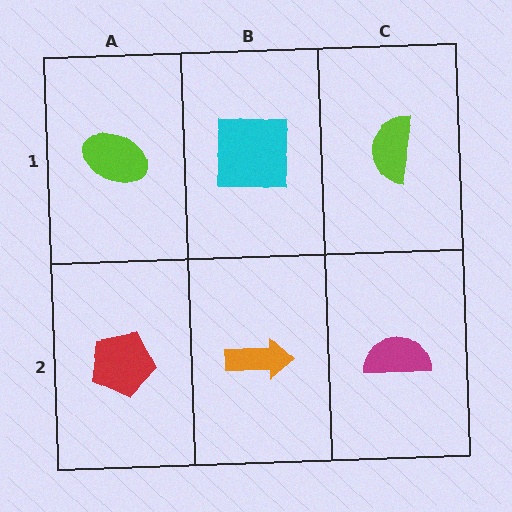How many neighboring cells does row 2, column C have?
2.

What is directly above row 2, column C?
A lime semicircle.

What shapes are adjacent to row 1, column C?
A magenta semicircle (row 2, column C), a cyan square (row 1, column B).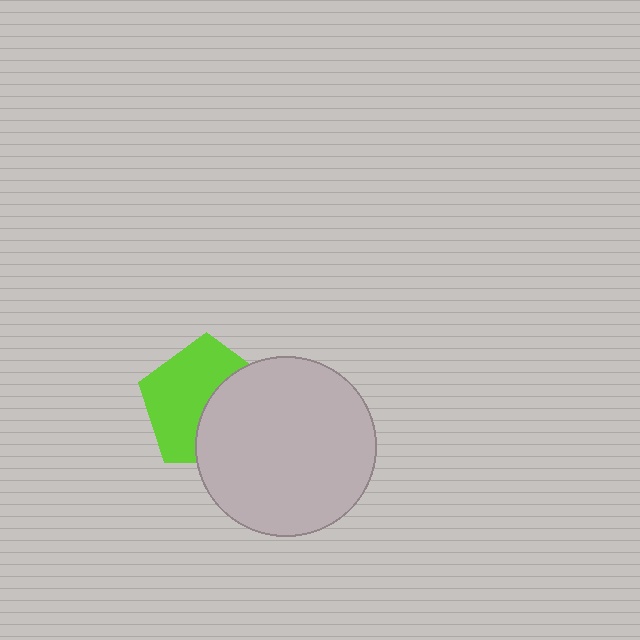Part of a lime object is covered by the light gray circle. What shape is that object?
It is a pentagon.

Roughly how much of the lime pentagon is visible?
About half of it is visible (roughly 56%).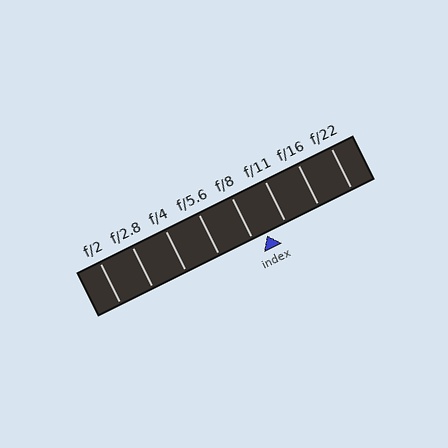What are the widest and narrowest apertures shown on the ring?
The widest aperture shown is f/2 and the narrowest is f/22.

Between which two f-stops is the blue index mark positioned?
The index mark is between f/8 and f/11.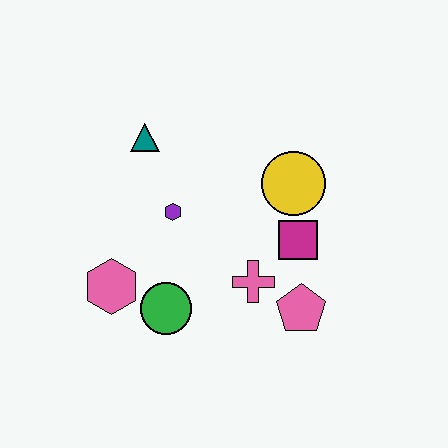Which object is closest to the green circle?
The pink hexagon is closest to the green circle.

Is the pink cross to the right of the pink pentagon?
No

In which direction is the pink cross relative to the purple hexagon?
The pink cross is to the right of the purple hexagon.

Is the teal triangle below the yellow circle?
No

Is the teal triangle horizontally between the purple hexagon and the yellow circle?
No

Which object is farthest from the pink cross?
The teal triangle is farthest from the pink cross.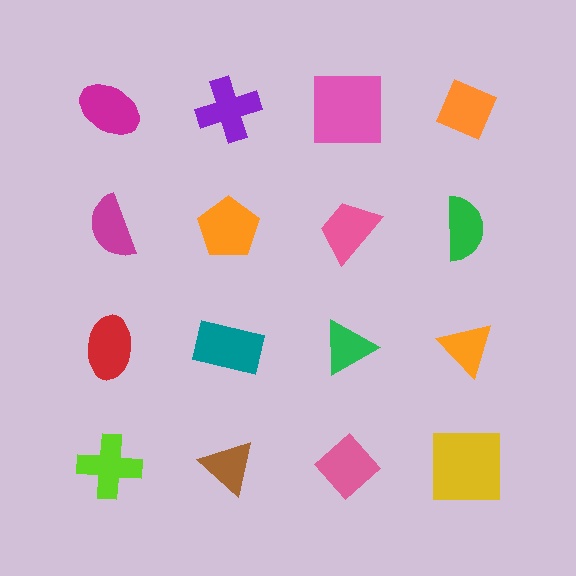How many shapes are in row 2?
4 shapes.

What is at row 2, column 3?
A pink trapezoid.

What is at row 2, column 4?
A green semicircle.